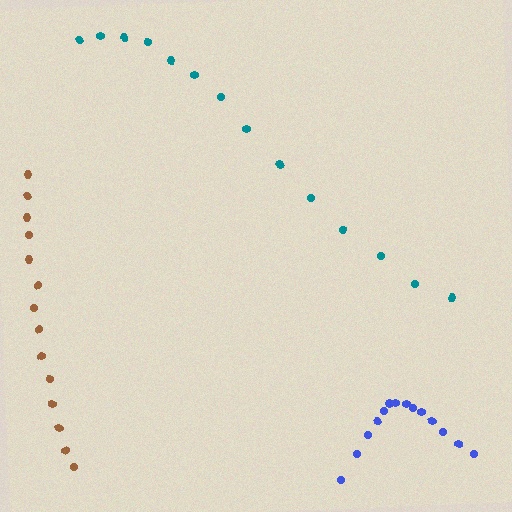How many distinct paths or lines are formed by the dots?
There are 3 distinct paths.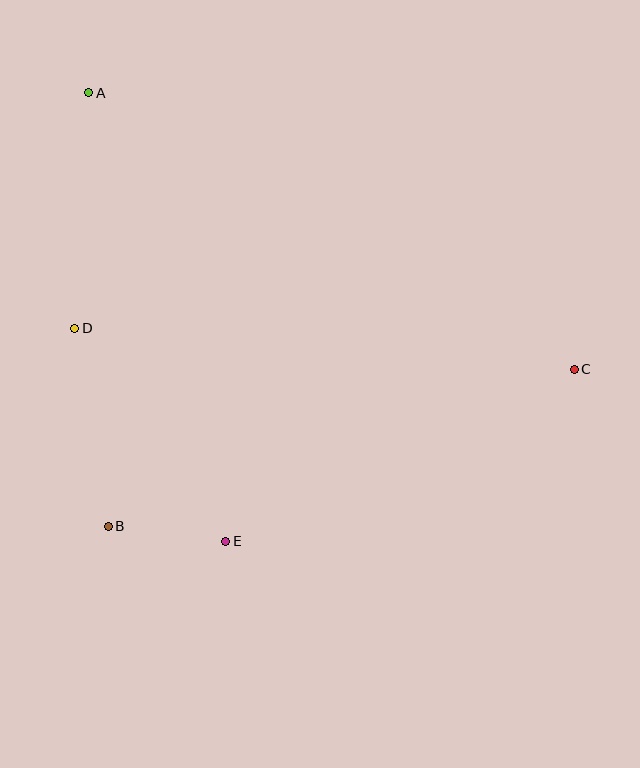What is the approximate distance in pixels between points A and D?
The distance between A and D is approximately 236 pixels.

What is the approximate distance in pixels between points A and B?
The distance between A and B is approximately 434 pixels.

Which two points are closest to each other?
Points B and E are closest to each other.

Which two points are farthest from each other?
Points A and C are farthest from each other.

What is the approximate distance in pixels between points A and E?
The distance between A and E is approximately 469 pixels.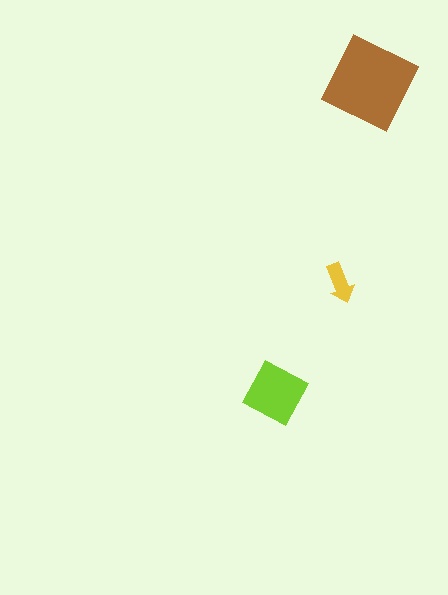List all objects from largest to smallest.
The brown diamond, the lime square, the yellow arrow.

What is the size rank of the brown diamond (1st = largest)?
1st.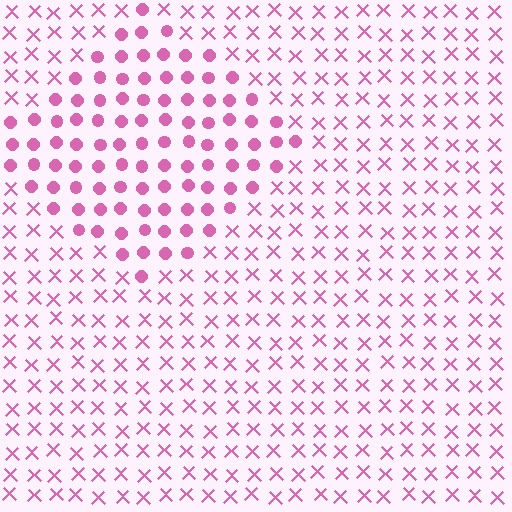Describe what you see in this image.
The image is filled with small pink elements arranged in a uniform grid. A diamond-shaped region contains circles, while the surrounding area contains X marks. The boundary is defined purely by the change in element shape.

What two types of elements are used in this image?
The image uses circles inside the diamond region and X marks outside it.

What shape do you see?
I see a diamond.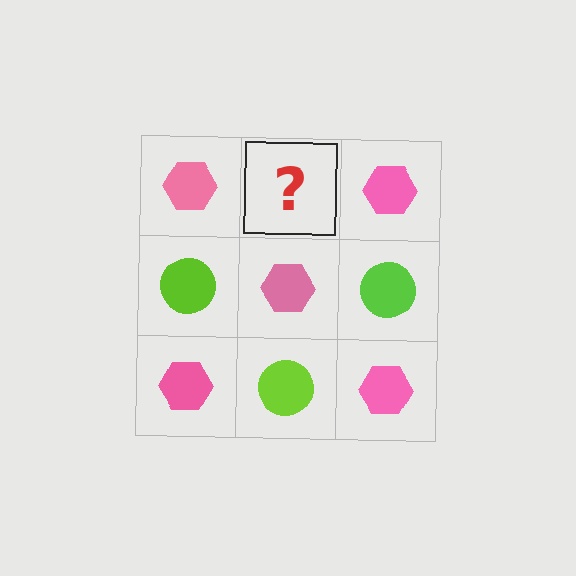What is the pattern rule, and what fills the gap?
The rule is that it alternates pink hexagon and lime circle in a checkerboard pattern. The gap should be filled with a lime circle.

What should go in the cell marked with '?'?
The missing cell should contain a lime circle.